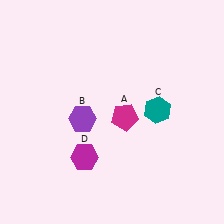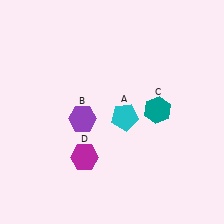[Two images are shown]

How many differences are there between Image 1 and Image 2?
There is 1 difference between the two images.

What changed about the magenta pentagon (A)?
In Image 1, A is magenta. In Image 2, it changed to cyan.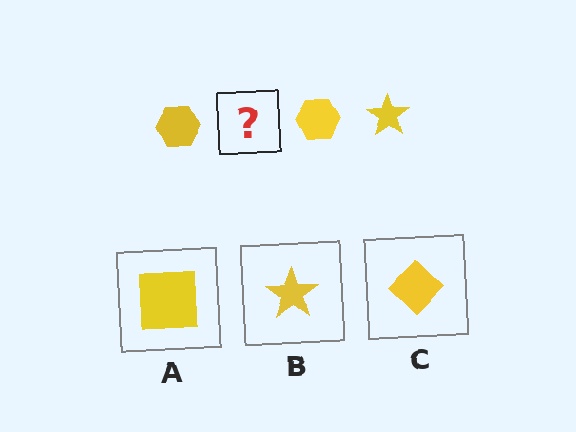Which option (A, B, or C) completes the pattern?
B.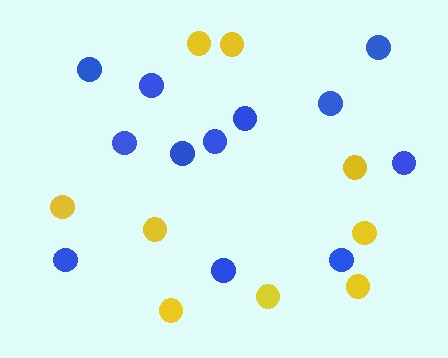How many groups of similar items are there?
There are 2 groups: one group of yellow circles (9) and one group of blue circles (12).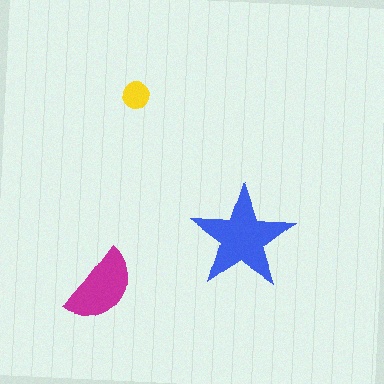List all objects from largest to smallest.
The blue star, the magenta semicircle, the yellow circle.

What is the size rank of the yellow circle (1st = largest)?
3rd.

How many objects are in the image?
There are 3 objects in the image.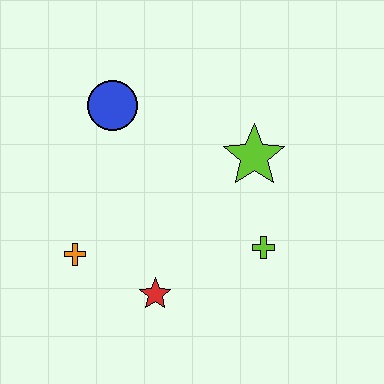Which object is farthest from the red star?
The blue circle is farthest from the red star.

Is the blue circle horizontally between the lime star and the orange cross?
Yes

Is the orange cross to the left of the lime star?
Yes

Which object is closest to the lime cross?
The lime star is closest to the lime cross.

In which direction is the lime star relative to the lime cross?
The lime star is above the lime cross.